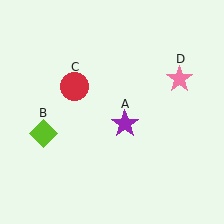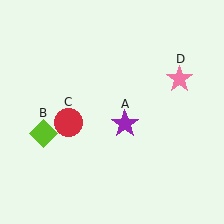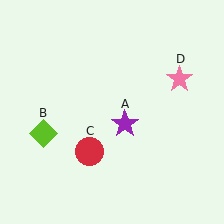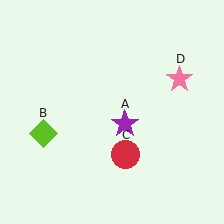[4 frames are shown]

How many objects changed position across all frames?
1 object changed position: red circle (object C).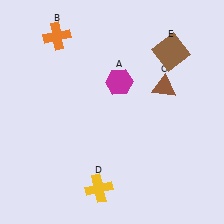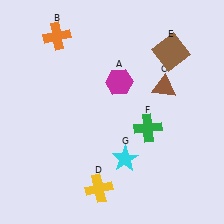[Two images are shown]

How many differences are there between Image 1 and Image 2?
There are 2 differences between the two images.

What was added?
A green cross (F), a cyan star (G) were added in Image 2.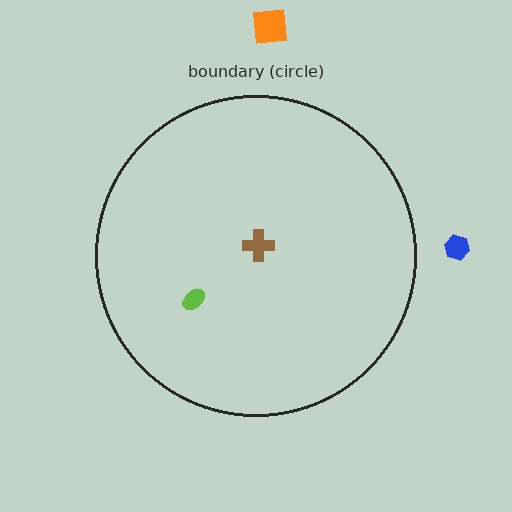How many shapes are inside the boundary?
2 inside, 2 outside.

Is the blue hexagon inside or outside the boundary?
Outside.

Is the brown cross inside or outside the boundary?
Inside.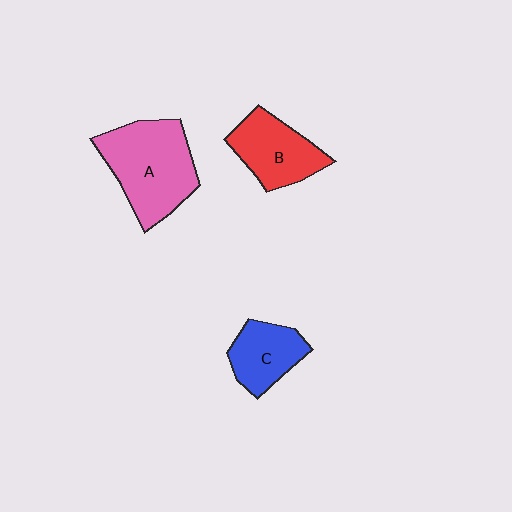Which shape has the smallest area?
Shape C (blue).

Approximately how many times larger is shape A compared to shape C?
Approximately 1.8 times.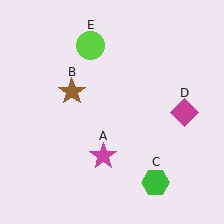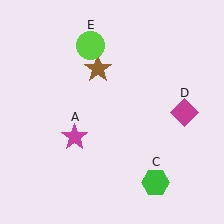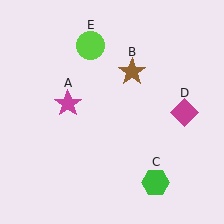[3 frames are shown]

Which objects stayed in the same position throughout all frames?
Green hexagon (object C) and magenta diamond (object D) and lime circle (object E) remained stationary.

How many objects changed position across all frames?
2 objects changed position: magenta star (object A), brown star (object B).